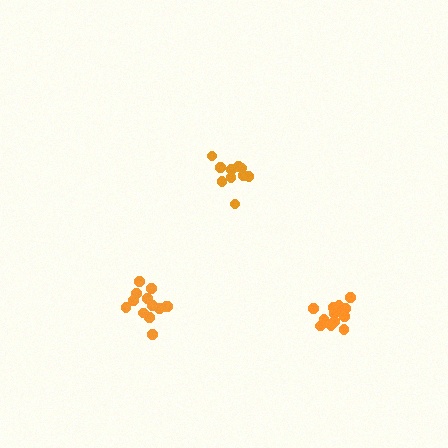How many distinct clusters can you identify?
There are 3 distinct clusters.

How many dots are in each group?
Group 1: 10 dots, Group 2: 13 dots, Group 3: 13 dots (36 total).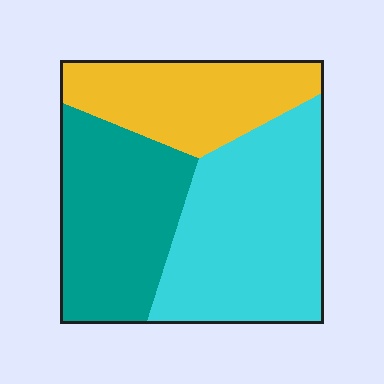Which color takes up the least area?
Yellow, at roughly 25%.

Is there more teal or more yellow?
Teal.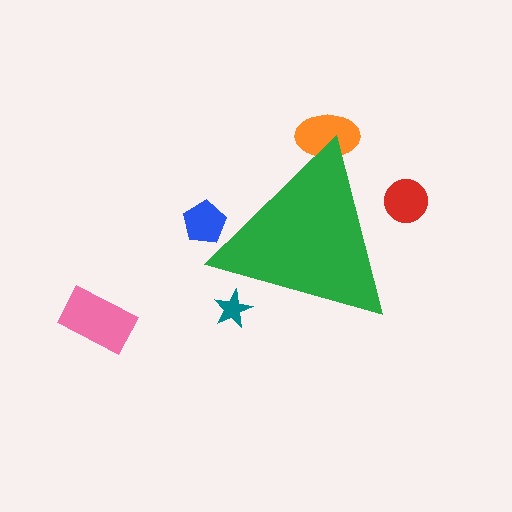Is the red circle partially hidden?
Yes, the red circle is partially hidden behind the green triangle.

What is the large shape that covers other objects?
A green triangle.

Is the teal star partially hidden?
Yes, the teal star is partially hidden behind the green triangle.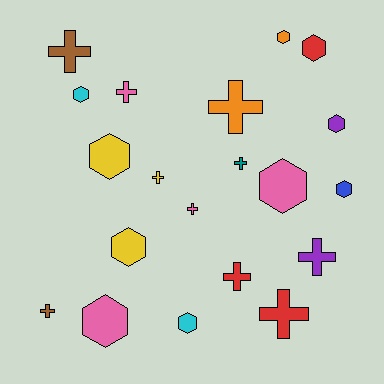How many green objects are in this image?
There are no green objects.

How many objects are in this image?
There are 20 objects.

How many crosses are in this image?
There are 10 crosses.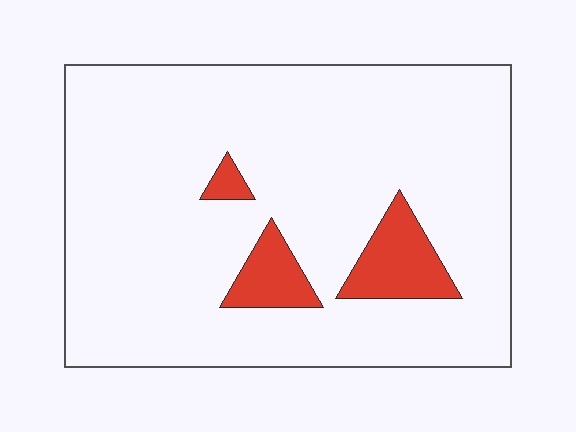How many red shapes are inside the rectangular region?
3.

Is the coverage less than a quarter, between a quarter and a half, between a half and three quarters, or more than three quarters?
Less than a quarter.